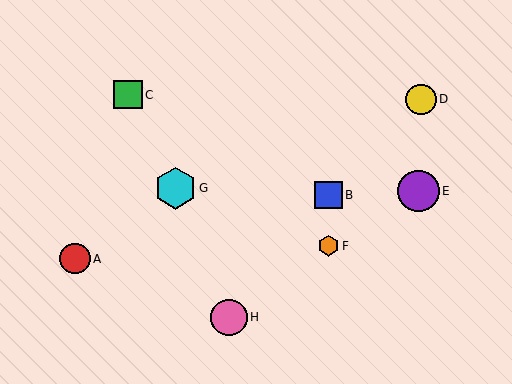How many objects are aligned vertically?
2 objects (B, F) are aligned vertically.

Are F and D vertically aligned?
No, F is at x≈328 and D is at x≈421.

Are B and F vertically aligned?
Yes, both are at x≈328.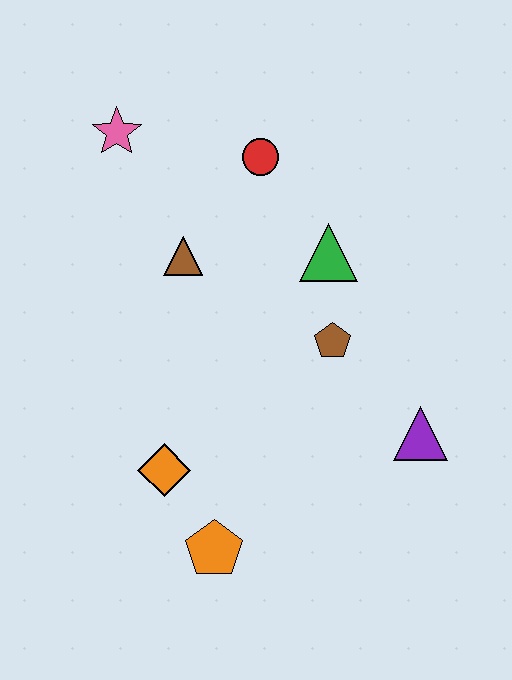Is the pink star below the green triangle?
No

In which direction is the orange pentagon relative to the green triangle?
The orange pentagon is below the green triangle.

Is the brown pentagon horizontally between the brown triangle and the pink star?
No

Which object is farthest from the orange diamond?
The pink star is farthest from the orange diamond.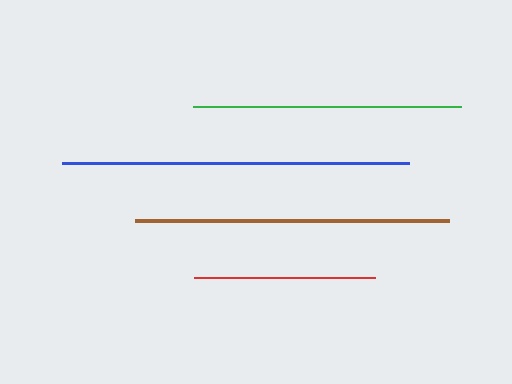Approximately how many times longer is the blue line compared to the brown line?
The blue line is approximately 1.1 times the length of the brown line.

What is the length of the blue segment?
The blue segment is approximately 346 pixels long.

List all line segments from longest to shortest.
From longest to shortest: blue, brown, green, red.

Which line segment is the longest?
The blue line is the longest at approximately 346 pixels.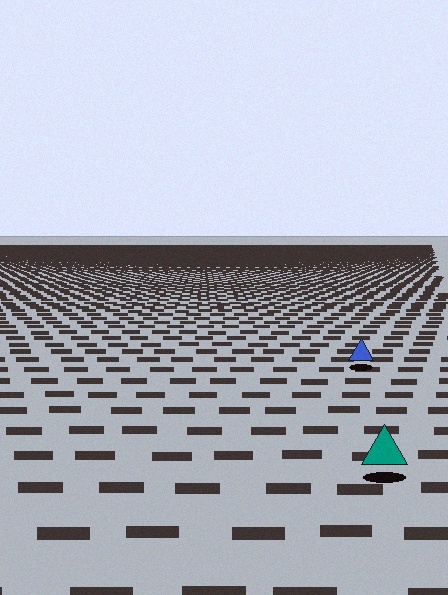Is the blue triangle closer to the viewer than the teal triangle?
No. The teal triangle is closer — you can tell from the texture gradient: the ground texture is coarser near it.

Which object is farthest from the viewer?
The blue triangle is farthest from the viewer. It appears smaller and the ground texture around it is denser.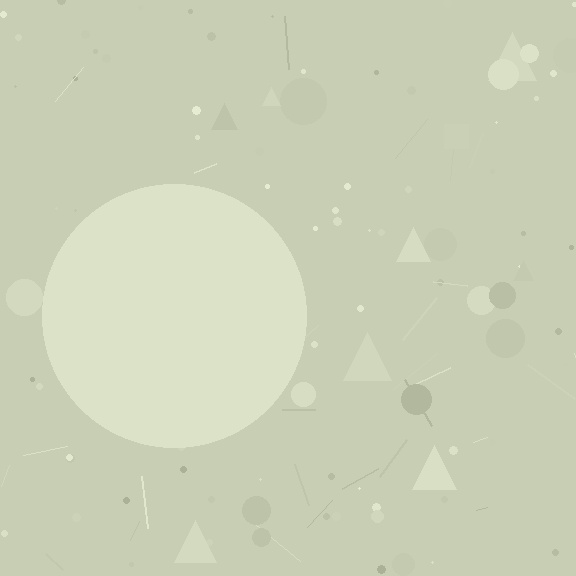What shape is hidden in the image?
A circle is hidden in the image.